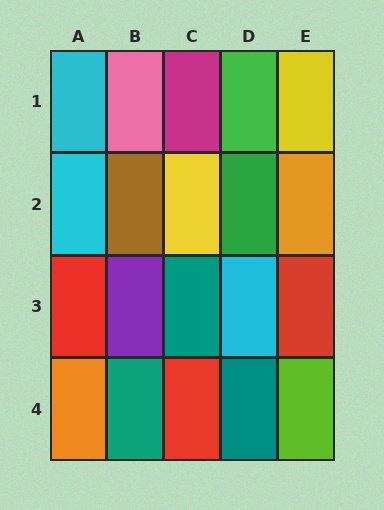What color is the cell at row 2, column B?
Brown.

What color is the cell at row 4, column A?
Orange.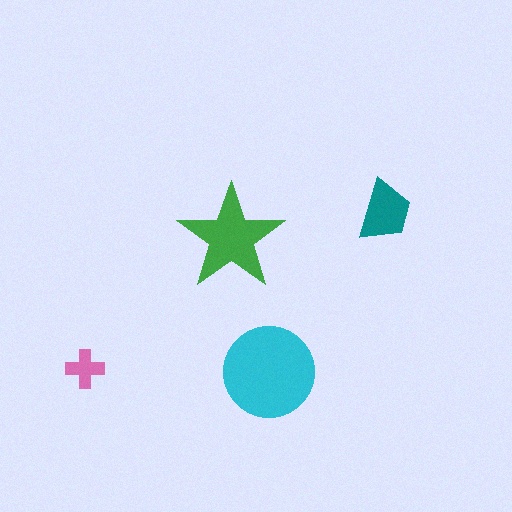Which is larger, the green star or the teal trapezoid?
The green star.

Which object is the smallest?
The pink cross.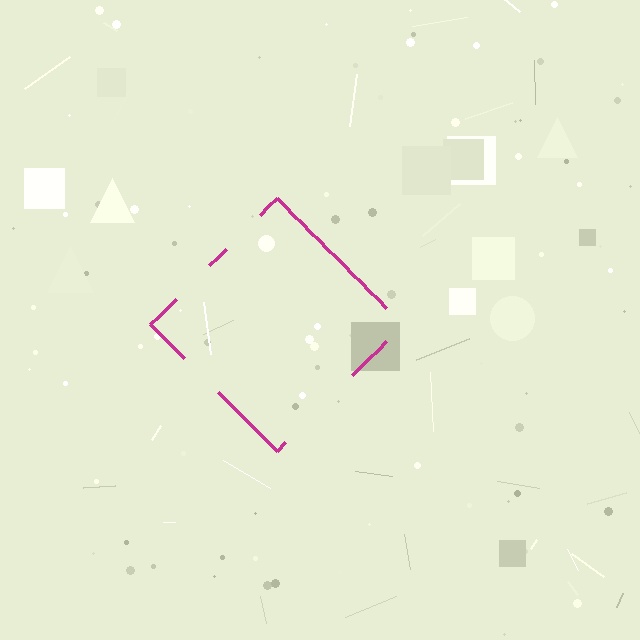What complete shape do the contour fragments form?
The contour fragments form a diamond.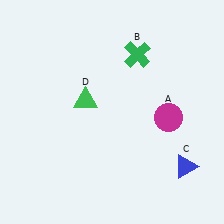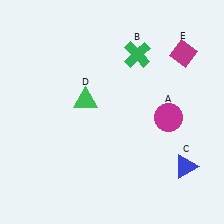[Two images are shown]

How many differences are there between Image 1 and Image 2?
There is 1 difference between the two images.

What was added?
A magenta diamond (E) was added in Image 2.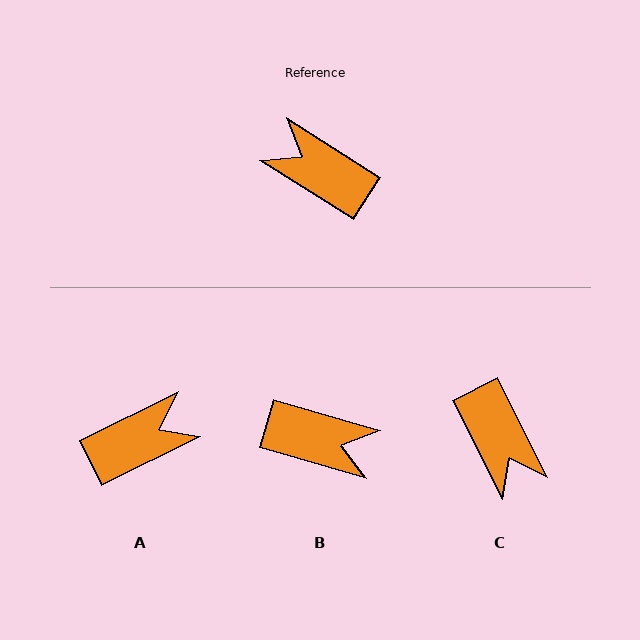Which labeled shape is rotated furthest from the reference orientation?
B, about 164 degrees away.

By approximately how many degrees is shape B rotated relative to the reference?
Approximately 164 degrees clockwise.